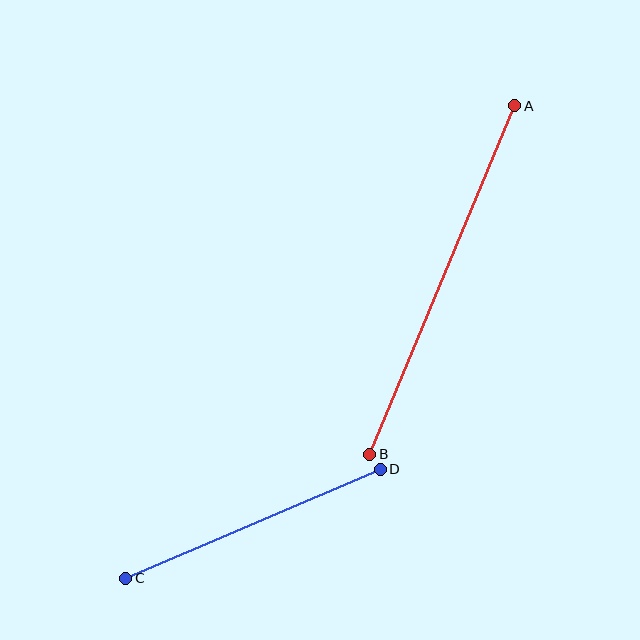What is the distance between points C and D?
The distance is approximately 277 pixels.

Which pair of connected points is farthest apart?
Points A and B are farthest apart.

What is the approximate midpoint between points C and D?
The midpoint is at approximately (253, 524) pixels.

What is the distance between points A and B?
The distance is approximately 377 pixels.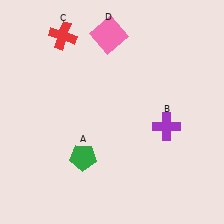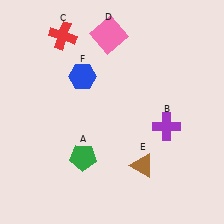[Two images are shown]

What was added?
A brown triangle (E), a blue hexagon (F) were added in Image 2.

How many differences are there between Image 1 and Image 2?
There are 2 differences between the two images.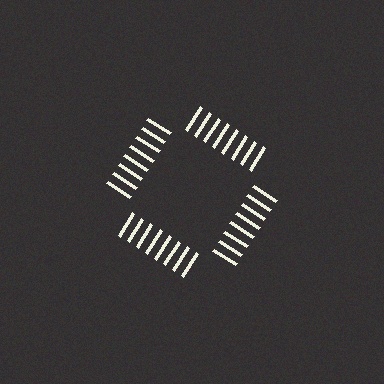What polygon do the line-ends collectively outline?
An illusory square — the line segments terminate on its edges but no continuous stroke is drawn.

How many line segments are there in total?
32 — 8 along each of the 4 edges.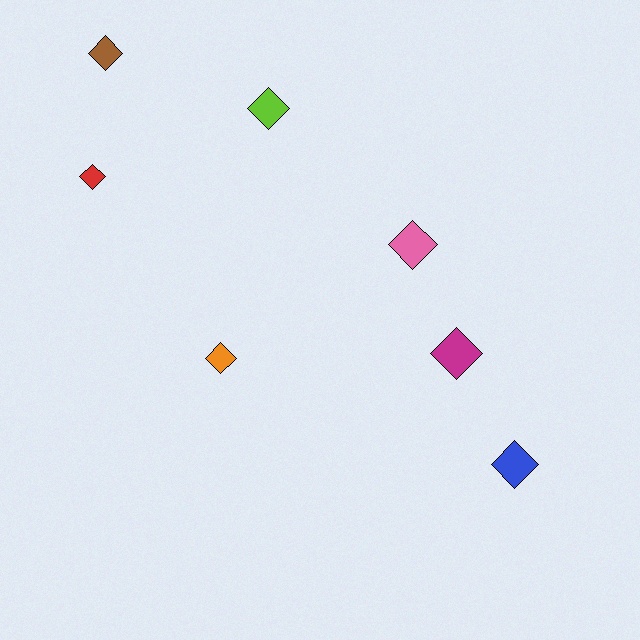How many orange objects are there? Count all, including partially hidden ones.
There is 1 orange object.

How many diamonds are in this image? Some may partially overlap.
There are 7 diamonds.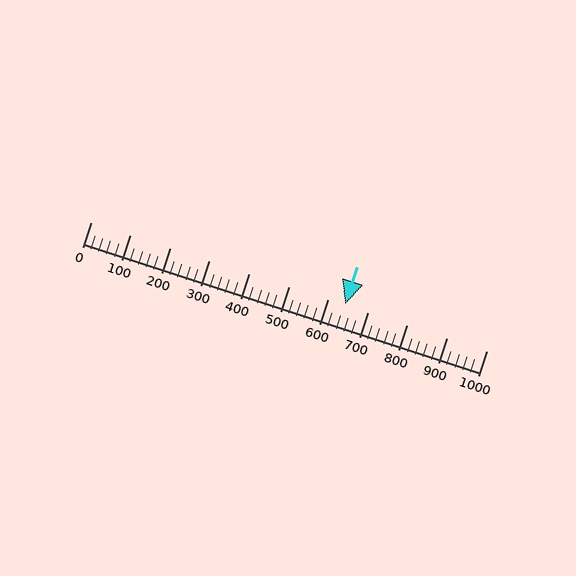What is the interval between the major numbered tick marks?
The major tick marks are spaced 100 units apart.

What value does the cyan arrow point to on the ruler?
The cyan arrow points to approximately 643.